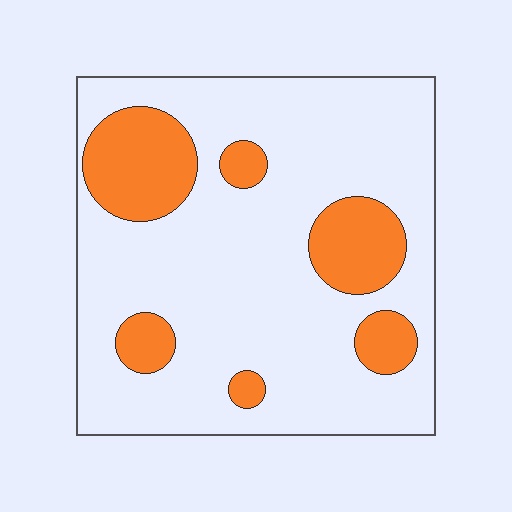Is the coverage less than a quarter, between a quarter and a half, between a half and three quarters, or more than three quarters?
Less than a quarter.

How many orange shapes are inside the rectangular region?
6.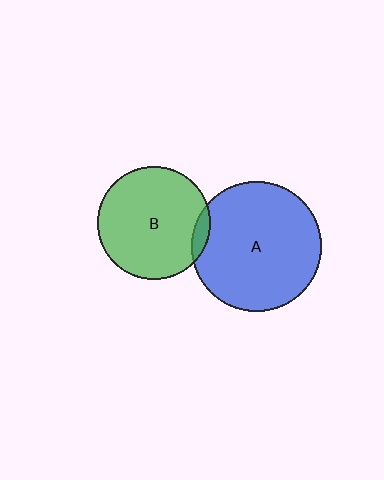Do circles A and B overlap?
Yes.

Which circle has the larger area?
Circle A (blue).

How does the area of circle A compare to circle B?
Approximately 1.3 times.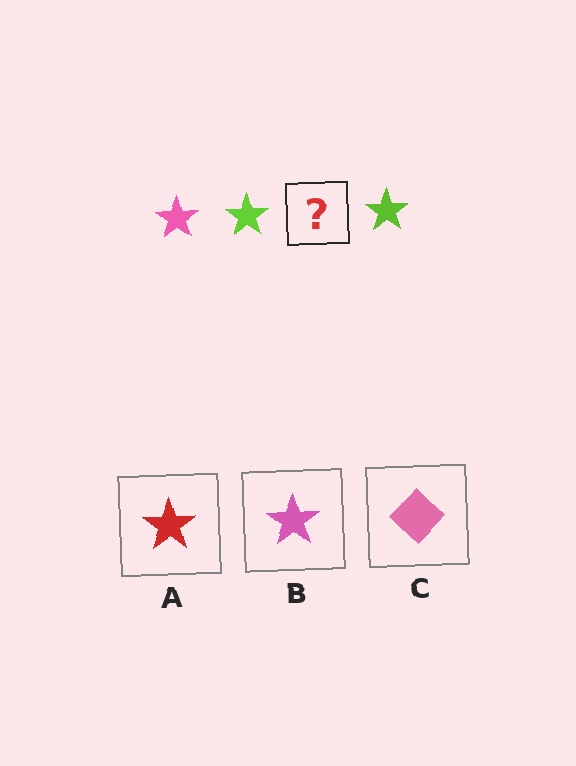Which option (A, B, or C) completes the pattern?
B.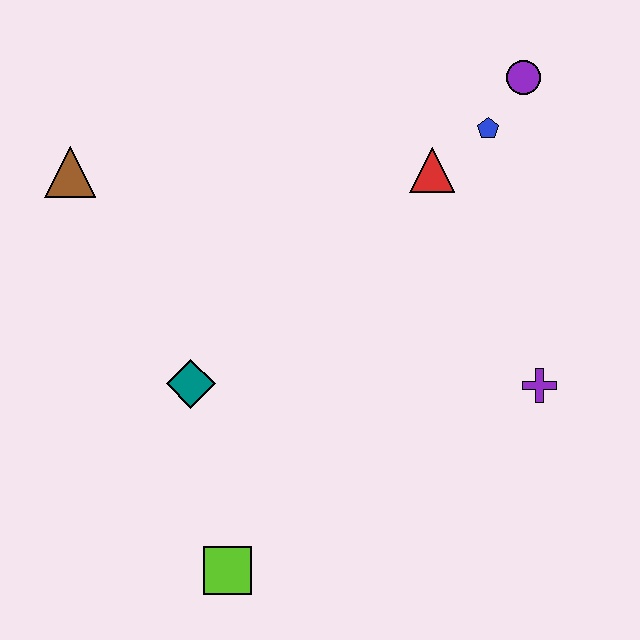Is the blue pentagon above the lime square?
Yes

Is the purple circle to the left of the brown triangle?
No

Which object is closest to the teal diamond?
The lime square is closest to the teal diamond.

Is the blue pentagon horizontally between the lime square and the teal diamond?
No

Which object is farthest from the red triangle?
The lime square is farthest from the red triangle.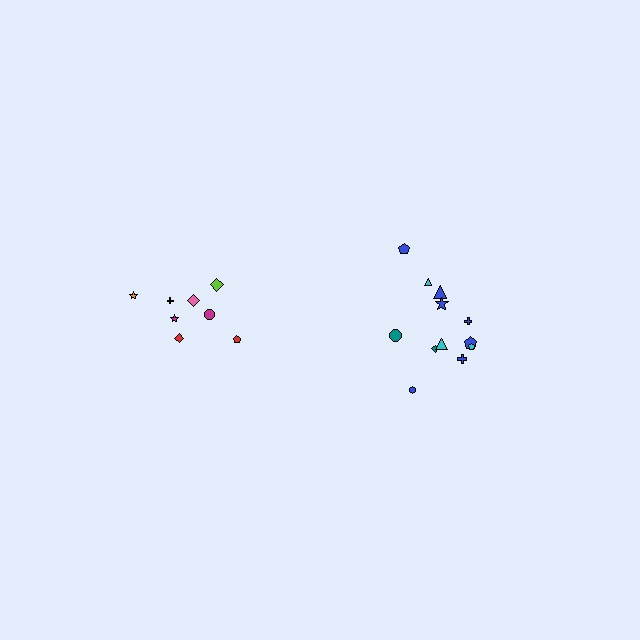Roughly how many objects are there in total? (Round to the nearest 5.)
Roughly 20 objects in total.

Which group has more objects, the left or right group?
The right group.